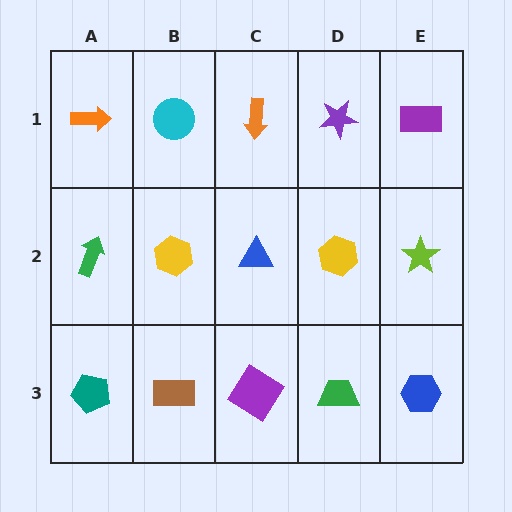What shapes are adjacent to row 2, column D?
A purple star (row 1, column D), a green trapezoid (row 3, column D), a blue triangle (row 2, column C), a lime star (row 2, column E).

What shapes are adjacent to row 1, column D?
A yellow hexagon (row 2, column D), an orange arrow (row 1, column C), a purple rectangle (row 1, column E).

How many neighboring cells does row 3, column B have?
3.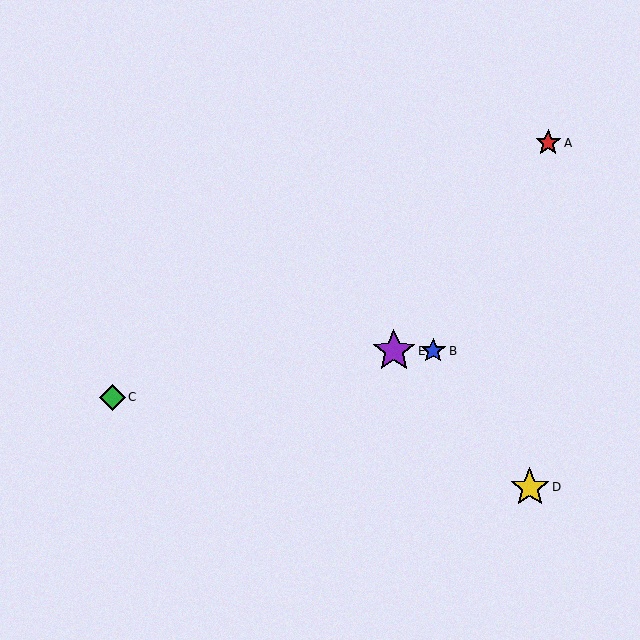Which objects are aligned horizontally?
Objects B, E are aligned horizontally.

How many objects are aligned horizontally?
2 objects (B, E) are aligned horizontally.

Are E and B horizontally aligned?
Yes, both are at y≈351.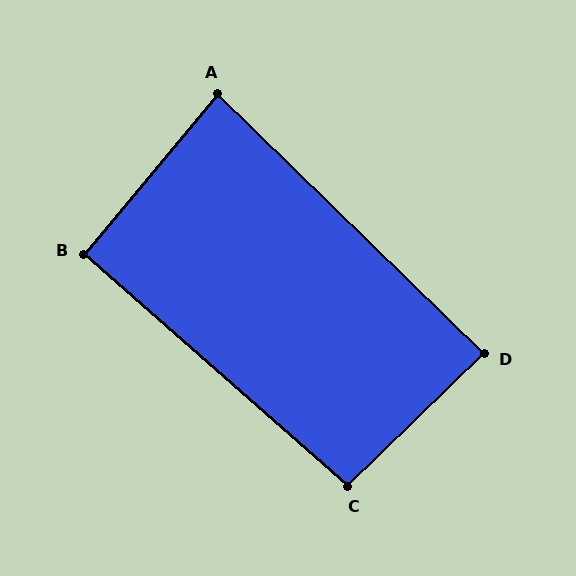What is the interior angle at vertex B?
Approximately 92 degrees (approximately right).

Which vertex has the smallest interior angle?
A, at approximately 85 degrees.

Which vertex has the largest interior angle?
C, at approximately 95 degrees.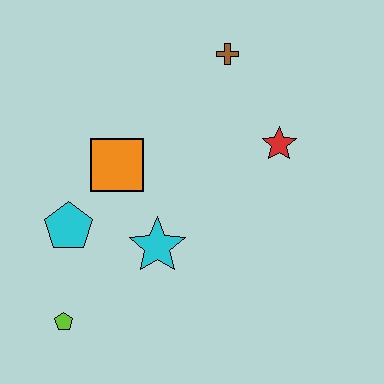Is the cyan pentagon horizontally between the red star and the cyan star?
No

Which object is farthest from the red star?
The lime pentagon is farthest from the red star.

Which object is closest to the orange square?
The cyan pentagon is closest to the orange square.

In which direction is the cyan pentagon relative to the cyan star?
The cyan pentagon is to the left of the cyan star.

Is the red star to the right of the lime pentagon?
Yes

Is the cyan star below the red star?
Yes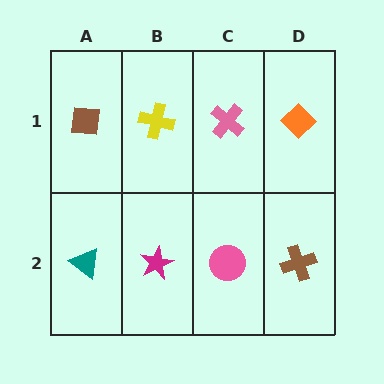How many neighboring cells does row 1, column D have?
2.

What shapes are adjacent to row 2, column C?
A pink cross (row 1, column C), a magenta star (row 2, column B), a brown cross (row 2, column D).